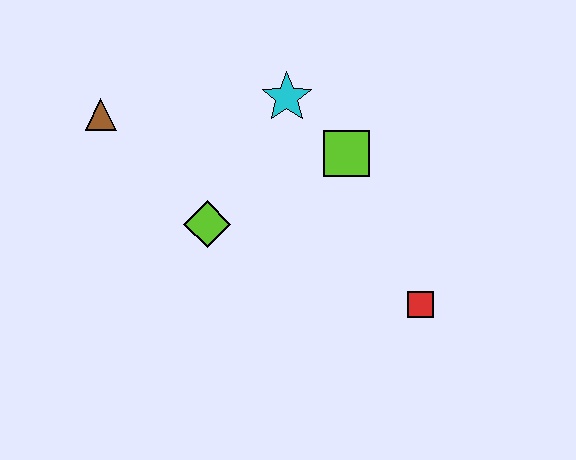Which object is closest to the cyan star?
The lime square is closest to the cyan star.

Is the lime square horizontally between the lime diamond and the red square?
Yes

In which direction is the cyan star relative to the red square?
The cyan star is above the red square.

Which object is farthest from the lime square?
The brown triangle is farthest from the lime square.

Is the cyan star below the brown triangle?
No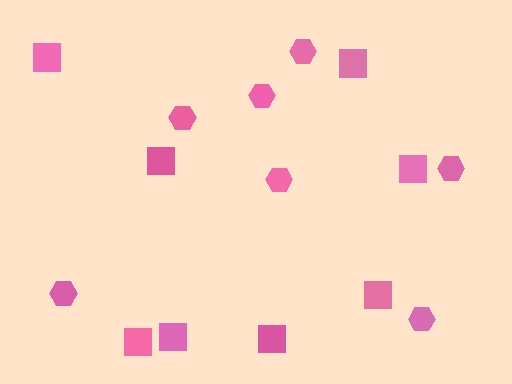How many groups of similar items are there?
There are 2 groups: one group of hexagons (7) and one group of squares (8).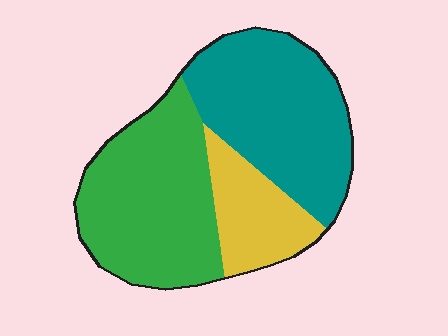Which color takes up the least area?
Yellow, at roughly 20%.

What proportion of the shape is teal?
Teal takes up about two fifths (2/5) of the shape.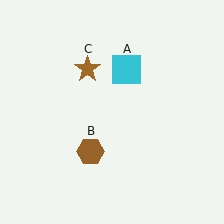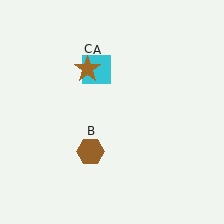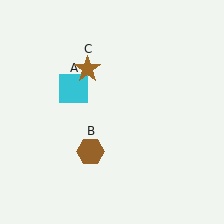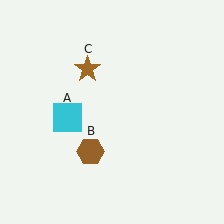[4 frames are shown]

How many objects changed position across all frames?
1 object changed position: cyan square (object A).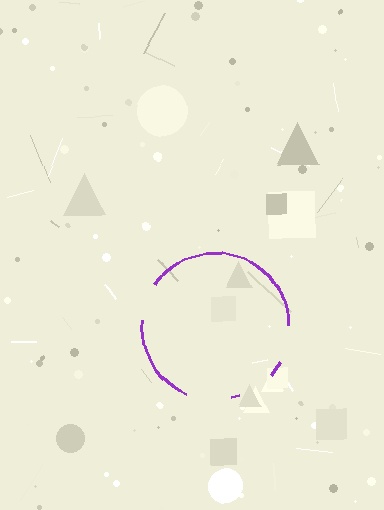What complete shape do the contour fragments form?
The contour fragments form a circle.